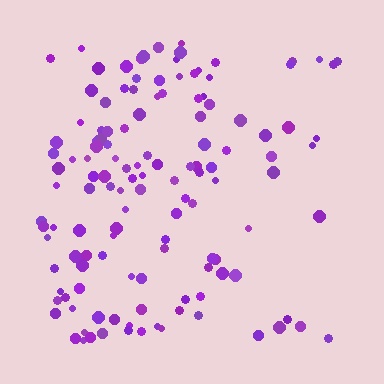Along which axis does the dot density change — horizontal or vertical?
Horizontal.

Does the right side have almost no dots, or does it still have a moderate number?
Still a moderate number, just noticeably fewer than the left.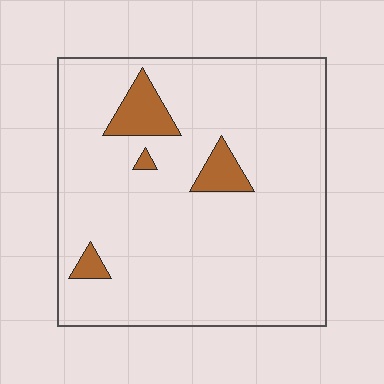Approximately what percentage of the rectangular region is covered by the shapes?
Approximately 10%.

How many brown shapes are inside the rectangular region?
4.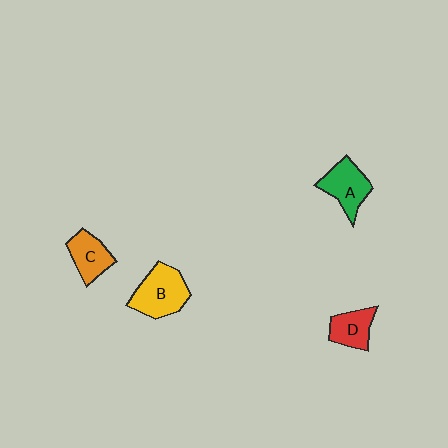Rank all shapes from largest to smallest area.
From largest to smallest: B (yellow), A (green), C (orange), D (red).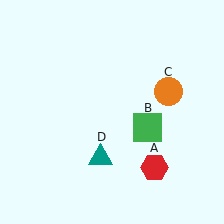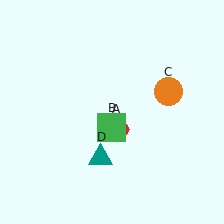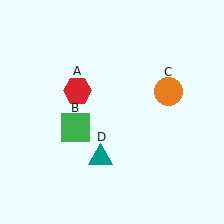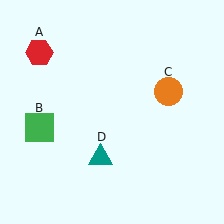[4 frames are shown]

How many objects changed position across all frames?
2 objects changed position: red hexagon (object A), green square (object B).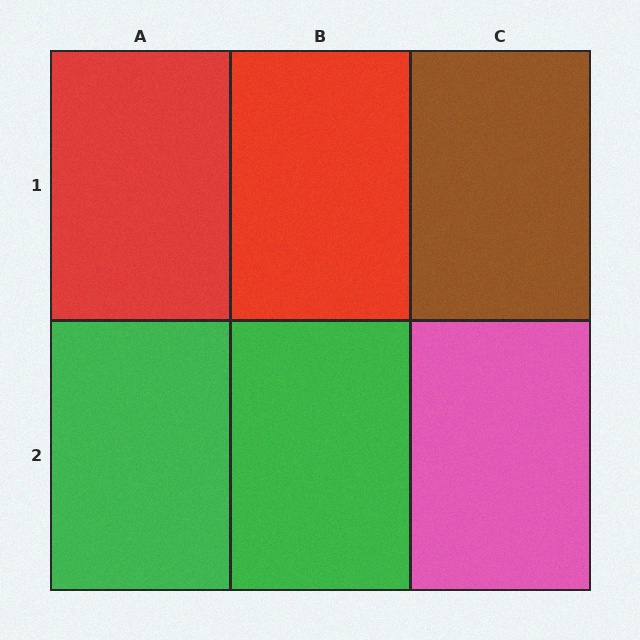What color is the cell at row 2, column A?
Green.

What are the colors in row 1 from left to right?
Red, red, brown.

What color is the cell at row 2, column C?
Pink.